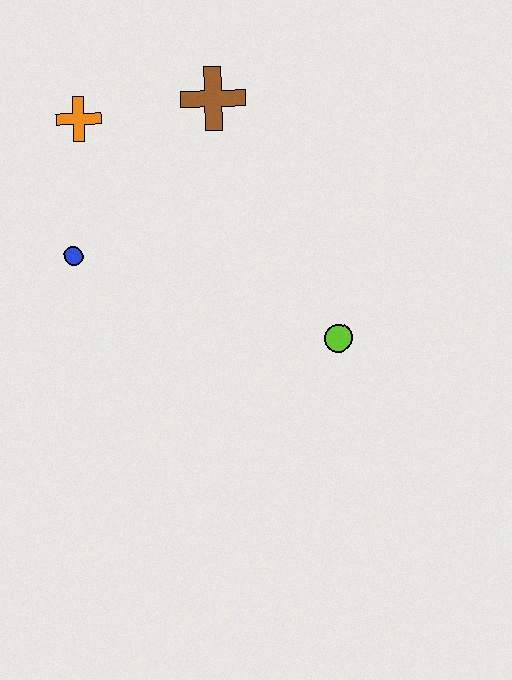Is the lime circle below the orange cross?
Yes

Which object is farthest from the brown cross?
The lime circle is farthest from the brown cross.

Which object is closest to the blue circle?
The orange cross is closest to the blue circle.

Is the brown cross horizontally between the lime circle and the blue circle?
Yes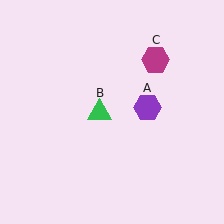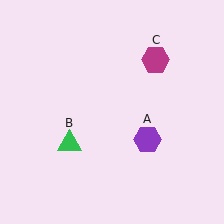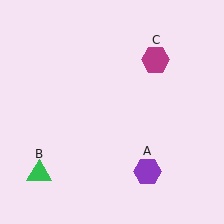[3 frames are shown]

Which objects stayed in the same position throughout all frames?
Magenta hexagon (object C) remained stationary.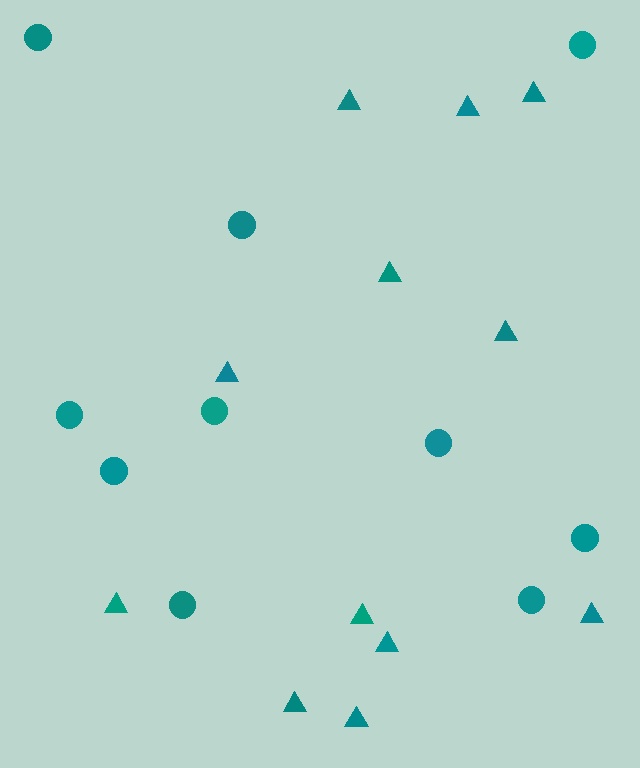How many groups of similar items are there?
There are 2 groups: one group of triangles (12) and one group of circles (10).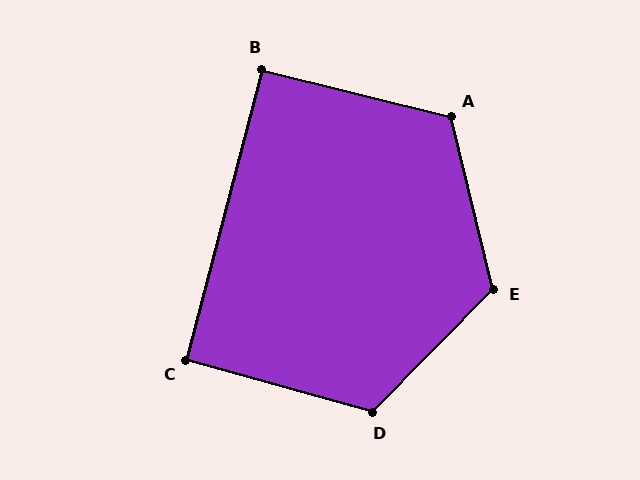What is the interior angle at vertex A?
Approximately 118 degrees (obtuse).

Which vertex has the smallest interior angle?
B, at approximately 91 degrees.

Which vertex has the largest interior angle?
E, at approximately 122 degrees.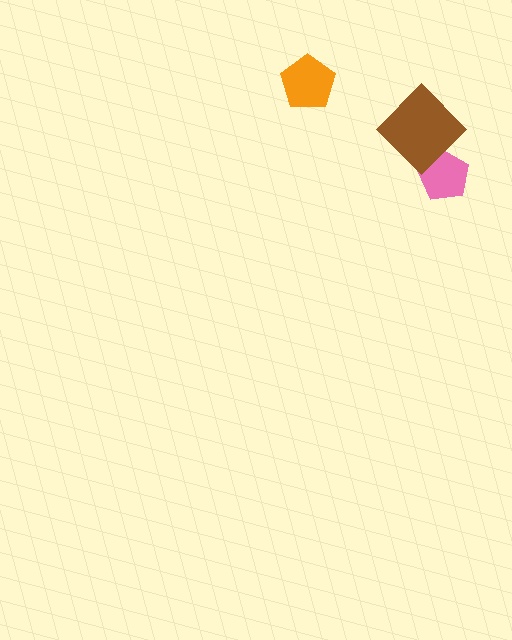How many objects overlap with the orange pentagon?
0 objects overlap with the orange pentagon.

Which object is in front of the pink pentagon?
The brown diamond is in front of the pink pentagon.